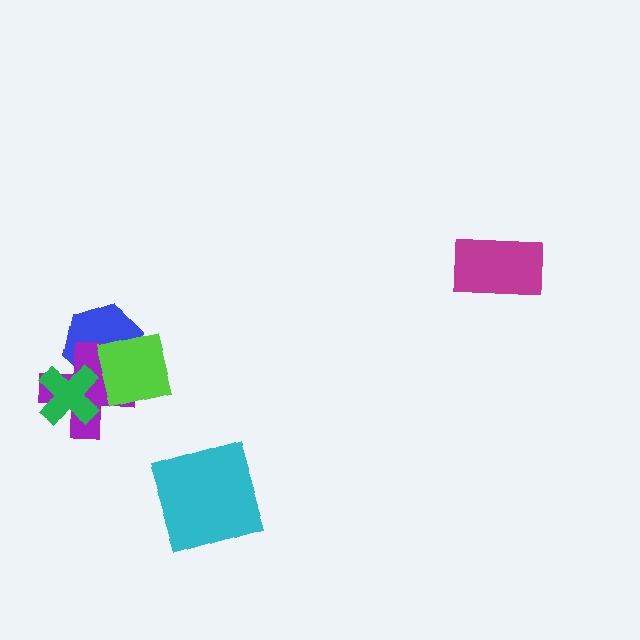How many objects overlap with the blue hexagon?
3 objects overlap with the blue hexagon.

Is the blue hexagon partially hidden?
Yes, it is partially covered by another shape.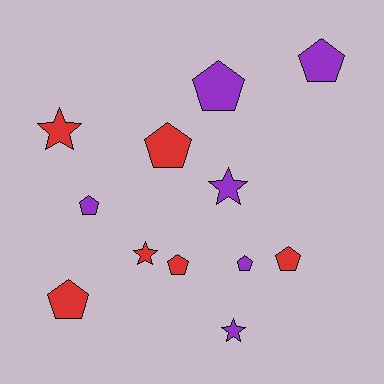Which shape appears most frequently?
Pentagon, with 8 objects.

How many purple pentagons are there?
There are 4 purple pentagons.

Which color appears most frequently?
Purple, with 6 objects.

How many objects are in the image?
There are 12 objects.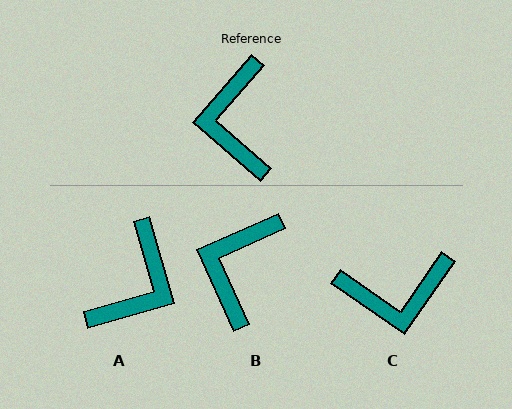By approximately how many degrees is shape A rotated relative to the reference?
Approximately 147 degrees counter-clockwise.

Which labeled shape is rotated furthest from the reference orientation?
A, about 147 degrees away.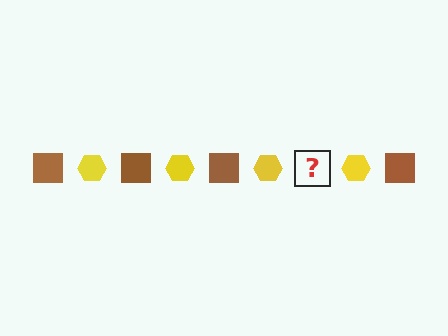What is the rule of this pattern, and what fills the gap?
The rule is that the pattern alternates between brown square and yellow hexagon. The gap should be filled with a brown square.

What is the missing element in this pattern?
The missing element is a brown square.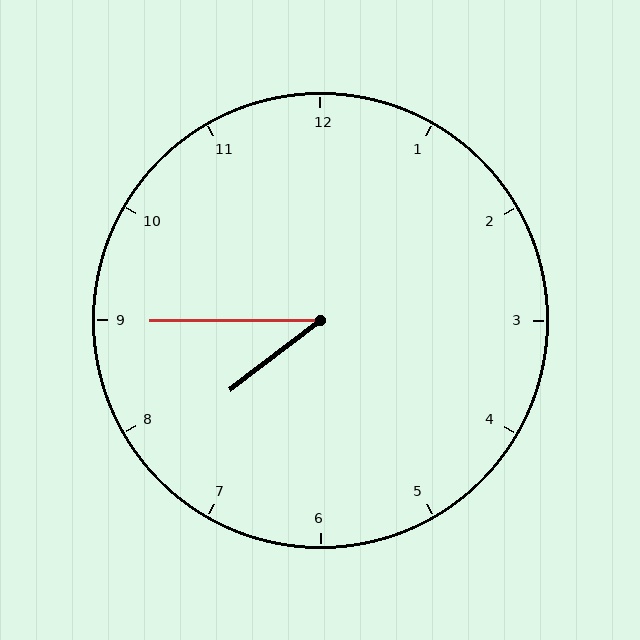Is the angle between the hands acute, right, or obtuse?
It is acute.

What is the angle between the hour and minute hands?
Approximately 38 degrees.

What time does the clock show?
7:45.